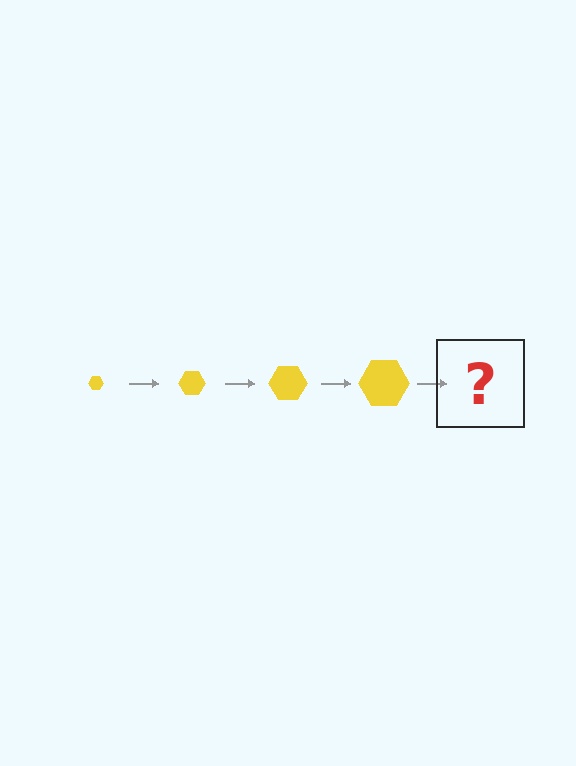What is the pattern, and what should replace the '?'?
The pattern is that the hexagon gets progressively larger each step. The '?' should be a yellow hexagon, larger than the previous one.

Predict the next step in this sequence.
The next step is a yellow hexagon, larger than the previous one.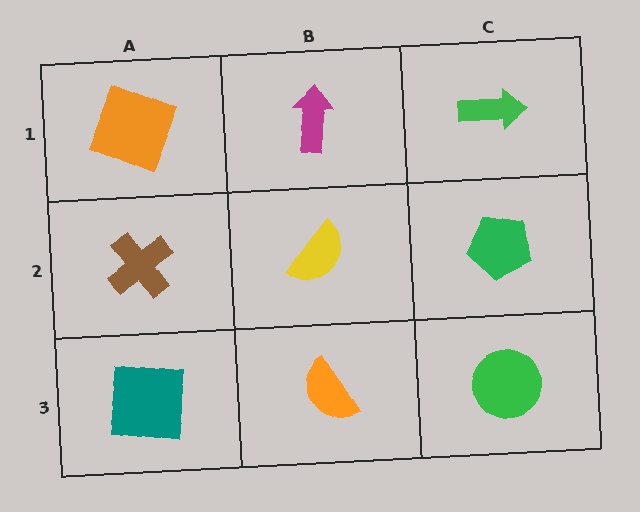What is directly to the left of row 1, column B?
An orange square.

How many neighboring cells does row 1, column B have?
3.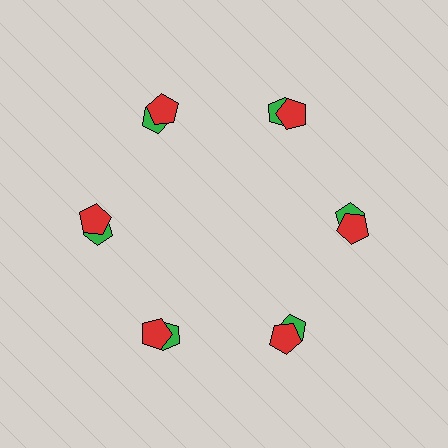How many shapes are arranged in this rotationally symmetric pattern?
There are 12 shapes, arranged in 6 groups of 2.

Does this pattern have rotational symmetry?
Yes, this pattern has 6-fold rotational symmetry. It looks the same after rotating 60 degrees around the center.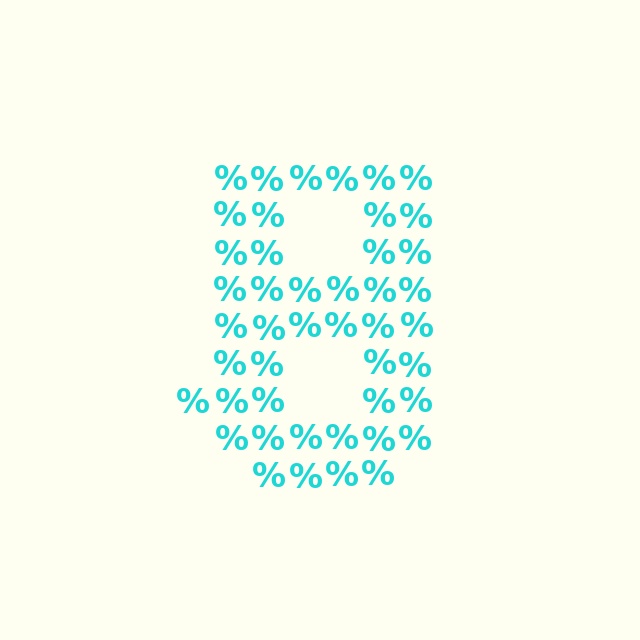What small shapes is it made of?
It is made of small percent signs.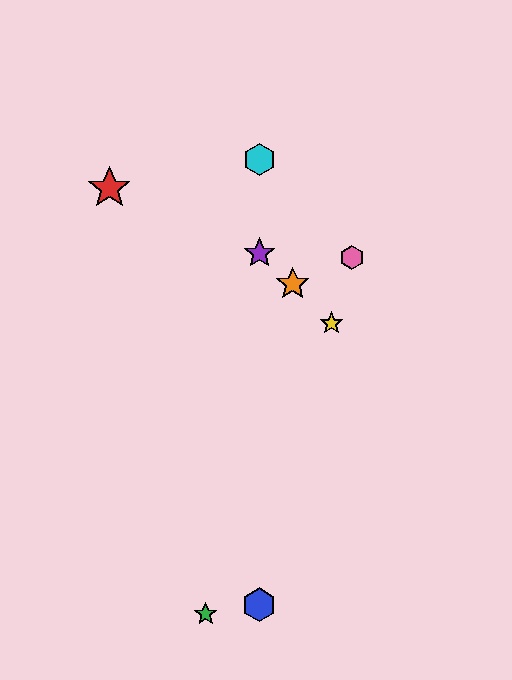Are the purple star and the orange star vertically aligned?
No, the purple star is at x≈259 and the orange star is at x≈293.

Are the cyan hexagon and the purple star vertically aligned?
Yes, both are at x≈259.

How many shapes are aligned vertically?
3 shapes (the blue hexagon, the purple star, the cyan hexagon) are aligned vertically.